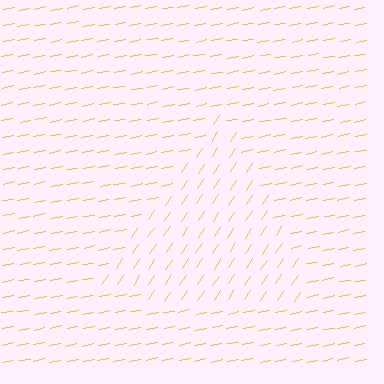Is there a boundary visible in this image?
Yes, there is a texture boundary formed by a change in line orientation.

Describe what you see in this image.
The image is filled with small yellow line segments. A triangle region in the image has lines oriented differently from the surrounding lines, creating a visible texture boundary.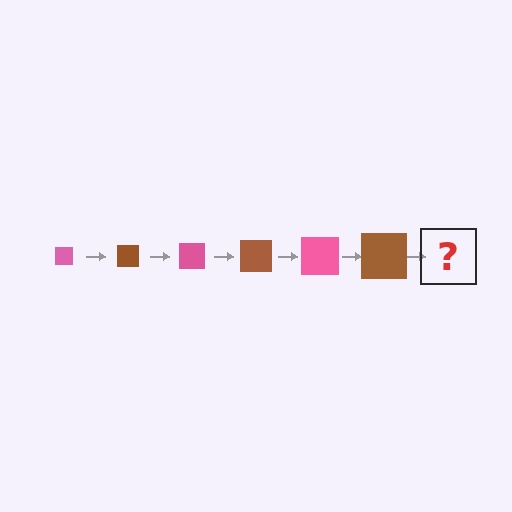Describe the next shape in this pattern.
It should be a pink square, larger than the previous one.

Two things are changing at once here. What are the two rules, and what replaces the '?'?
The two rules are that the square grows larger each step and the color cycles through pink and brown. The '?' should be a pink square, larger than the previous one.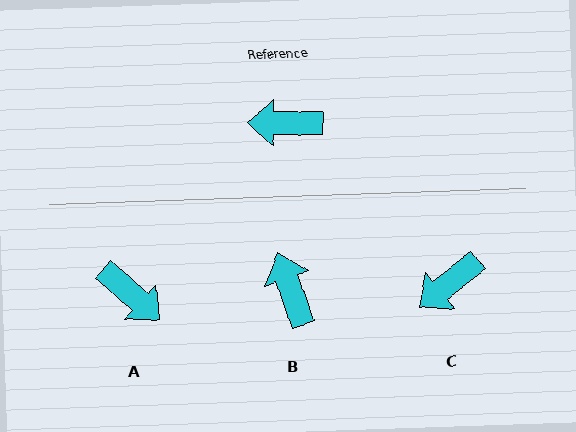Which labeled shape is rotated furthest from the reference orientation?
A, about 138 degrees away.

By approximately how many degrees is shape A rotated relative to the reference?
Approximately 138 degrees counter-clockwise.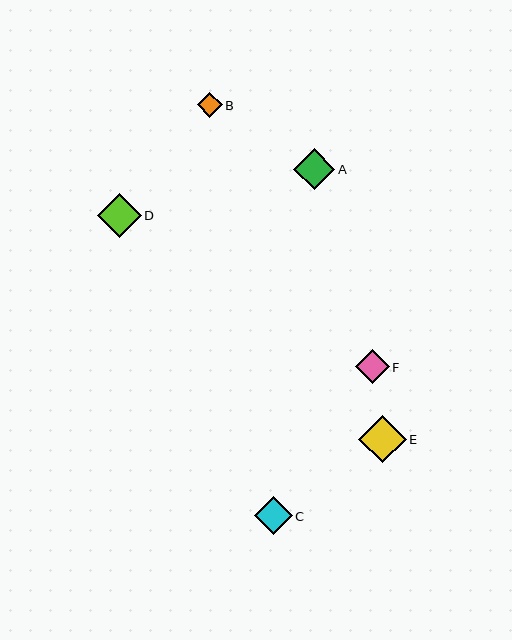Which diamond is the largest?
Diamond E is the largest with a size of approximately 47 pixels.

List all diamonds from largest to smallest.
From largest to smallest: E, D, A, C, F, B.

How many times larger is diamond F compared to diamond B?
Diamond F is approximately 1.4 times the size of diamond B.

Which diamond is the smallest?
Diamond B is the smallest with a size of approximately 25 pixels.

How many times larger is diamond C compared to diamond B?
Diamond C is approximately 1.5 times the size of diamond B.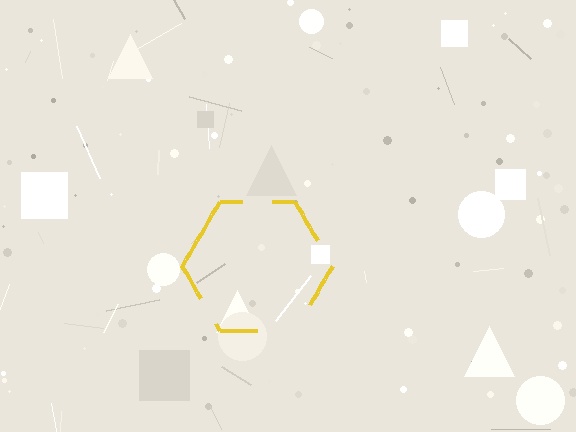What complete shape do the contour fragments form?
The contour fragments form a hexagon.